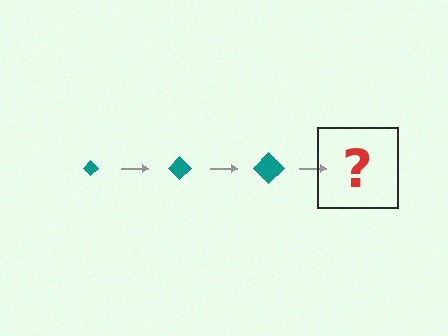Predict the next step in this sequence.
The next step is a teal diamond, larger than the previous one.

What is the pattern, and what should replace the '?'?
The pattern is that the diamond gets progressively larger each step. The '?' should be a teal diamond, larger than the previous one.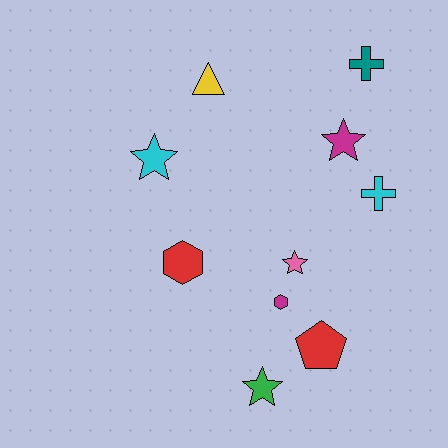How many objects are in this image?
There are 10 objects.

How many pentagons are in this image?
There is 1 pentagon.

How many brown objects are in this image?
There are no brown objects.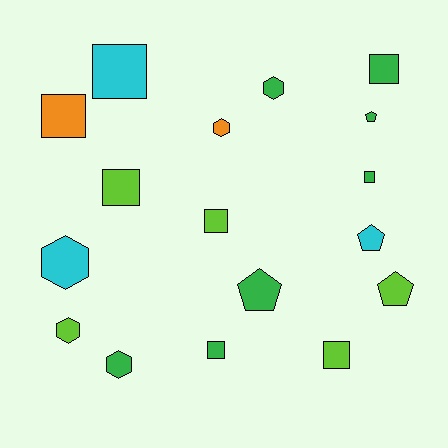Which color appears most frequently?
Green, with 7 objects.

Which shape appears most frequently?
Square, with 8 objects.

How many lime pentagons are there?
There is 1 lime pentagon.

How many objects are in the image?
There are 17 objects.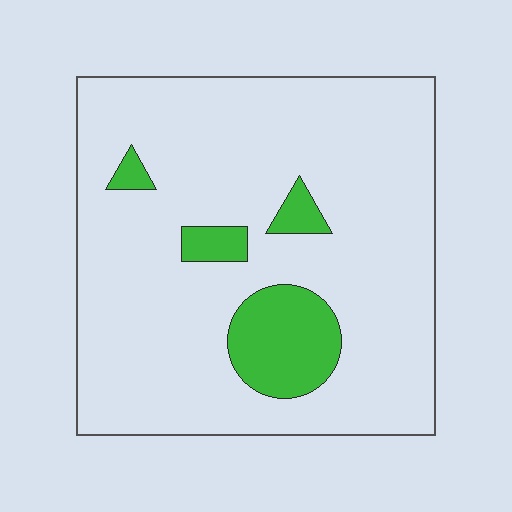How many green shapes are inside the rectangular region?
4.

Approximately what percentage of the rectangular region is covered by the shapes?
Approximately 10%.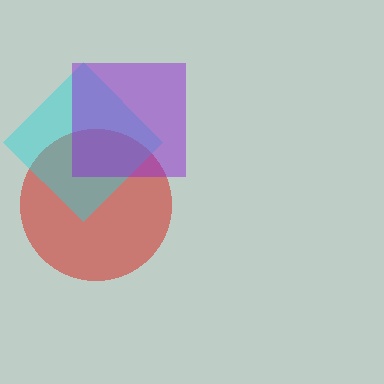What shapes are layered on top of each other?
The layered shapes are: a red circle, a cyan diamond, a purple square.